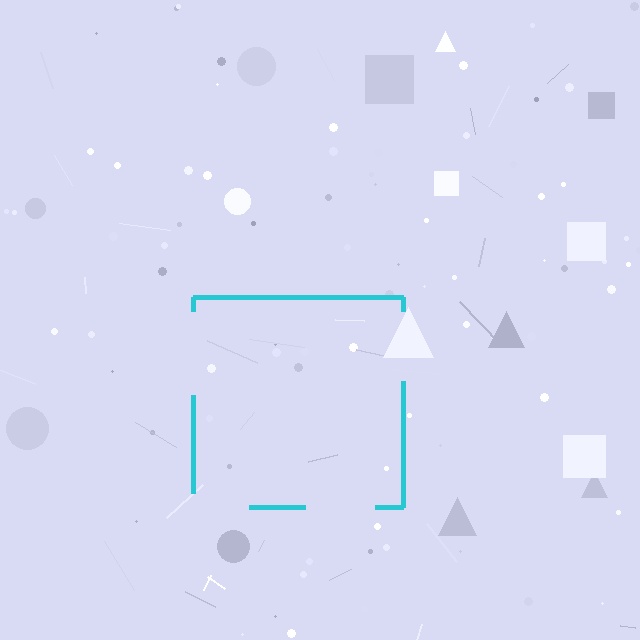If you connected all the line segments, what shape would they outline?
They would outline a square.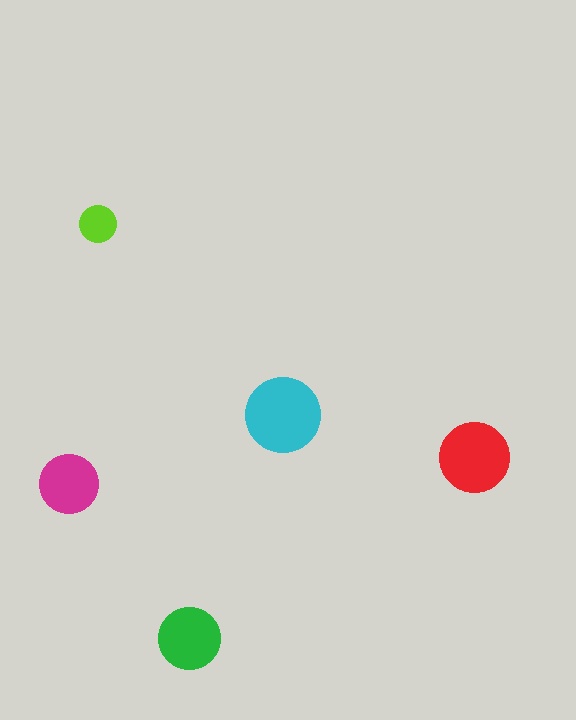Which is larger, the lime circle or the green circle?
The green one.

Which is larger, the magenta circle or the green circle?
The green one.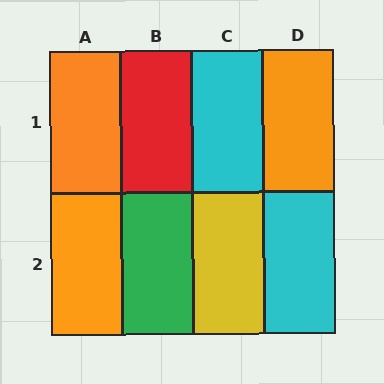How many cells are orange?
3 cells are orange.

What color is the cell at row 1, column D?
Orange.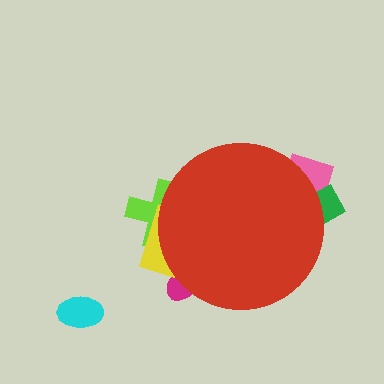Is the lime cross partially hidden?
Yes, the lime cross is partially hidden behind the red circle.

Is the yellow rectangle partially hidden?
Yes, the yellow rectangle is partially hidden behind the red circle.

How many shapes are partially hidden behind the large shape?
5 shapes are partially hidden.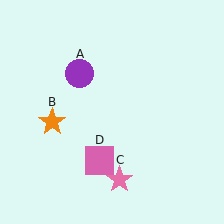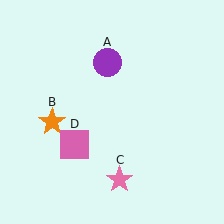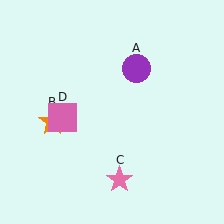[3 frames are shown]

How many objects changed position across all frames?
2 objects changed position: purple circle (object A), pink square (object D).